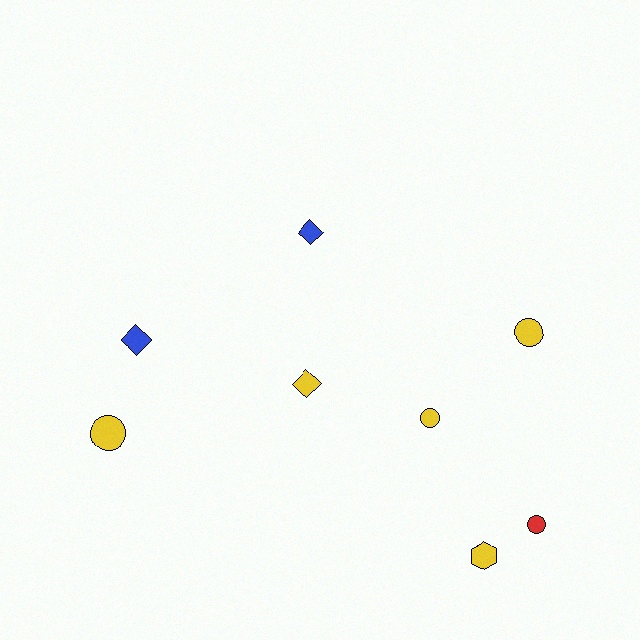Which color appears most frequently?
Yellow, with 5 objects.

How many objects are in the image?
There are 8 objects.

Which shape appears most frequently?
Circle, with 4 objects.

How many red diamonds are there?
There are no red diamonds.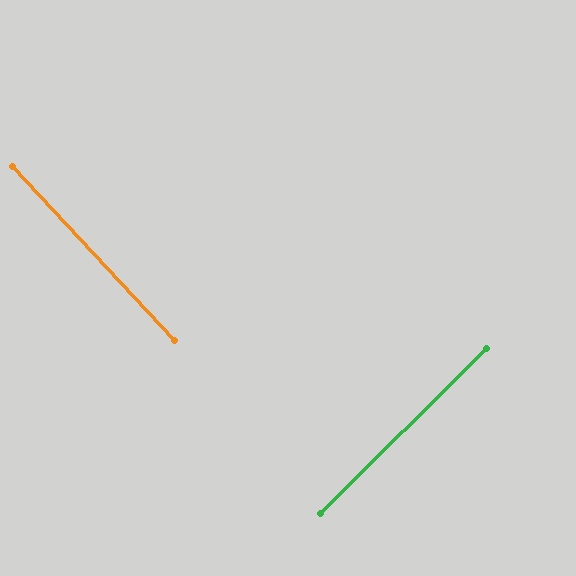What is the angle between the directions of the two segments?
Approximately 88 degrees.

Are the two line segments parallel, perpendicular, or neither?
Perpendicular — they meet at approximately 88°.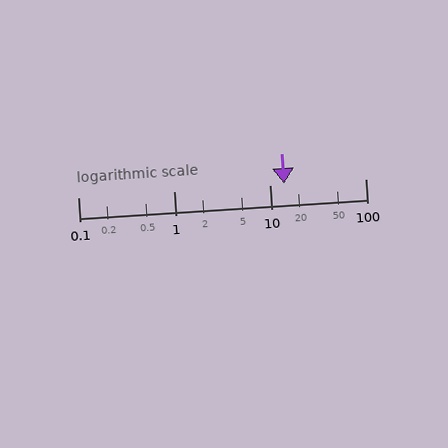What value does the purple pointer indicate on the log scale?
The pointer indicates approximately 14.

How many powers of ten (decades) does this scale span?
The scale spans 3 decades, from 0.1 to 100.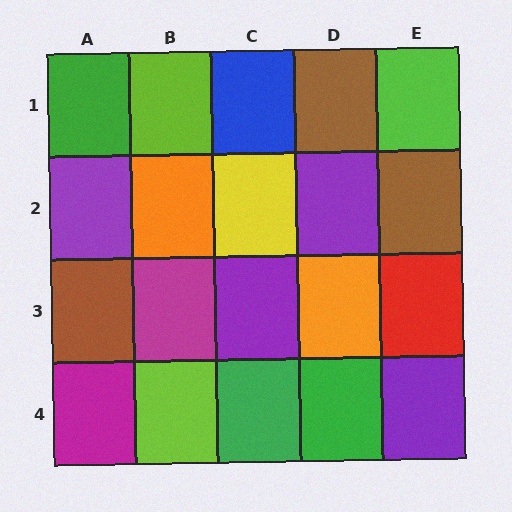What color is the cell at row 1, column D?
Brown.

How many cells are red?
1 cell is red.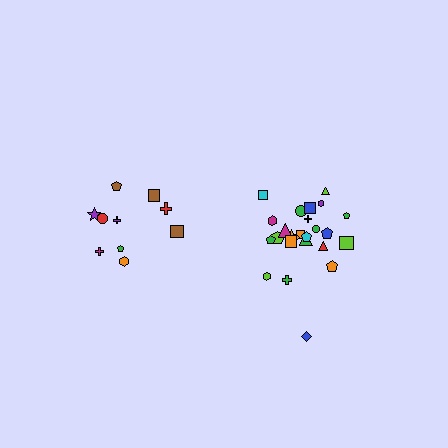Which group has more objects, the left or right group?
The right group.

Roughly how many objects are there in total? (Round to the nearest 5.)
Roughly 35 objects in total.